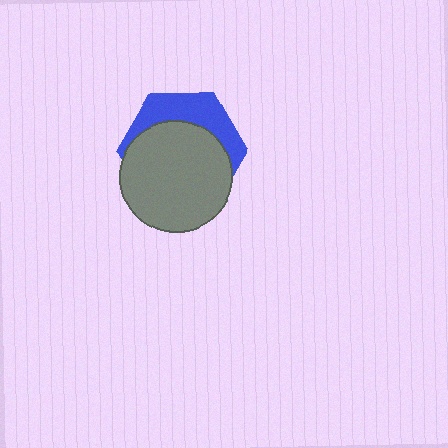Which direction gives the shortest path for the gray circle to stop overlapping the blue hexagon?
Moving down gives the shortest separation.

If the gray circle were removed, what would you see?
You would see the complete blue hexagon.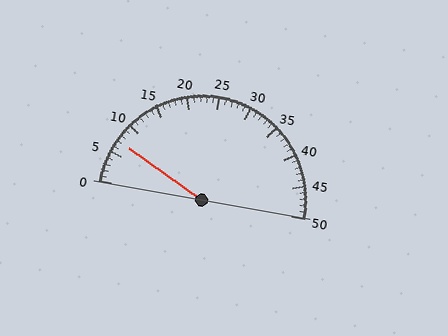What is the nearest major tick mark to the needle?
The nearest major tick mark is 5.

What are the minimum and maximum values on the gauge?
The gauge ranges from 0 to 50.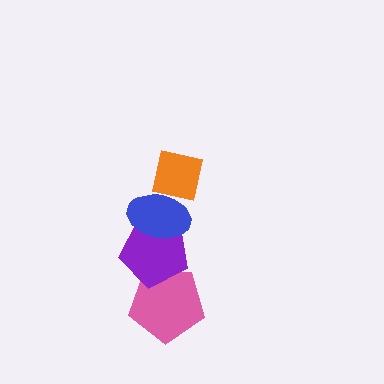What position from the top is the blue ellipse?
The blue ellipse is 2nd from the top.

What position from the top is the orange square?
The orange square is 1st from the top.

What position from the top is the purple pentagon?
The purple pentagon is 3rd from the top.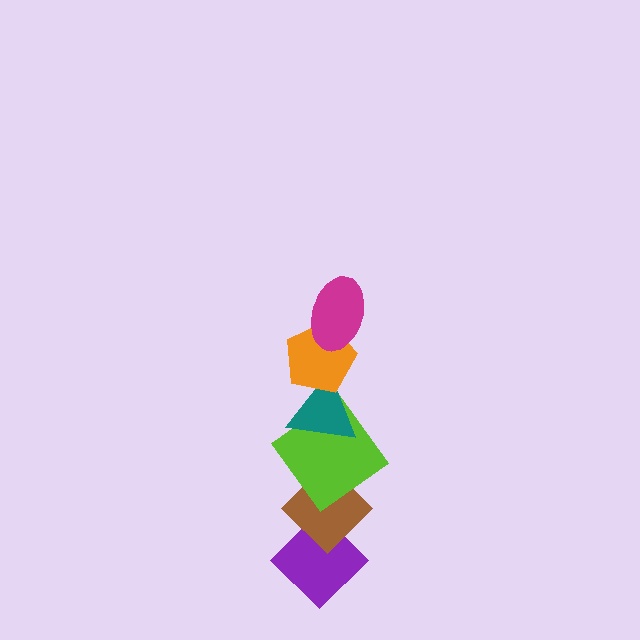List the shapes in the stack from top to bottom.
From top to bottom: the magenta ellipse, the orange pentagon, the teal triangle, the lime diamond, the brown diamond, the purple diamond.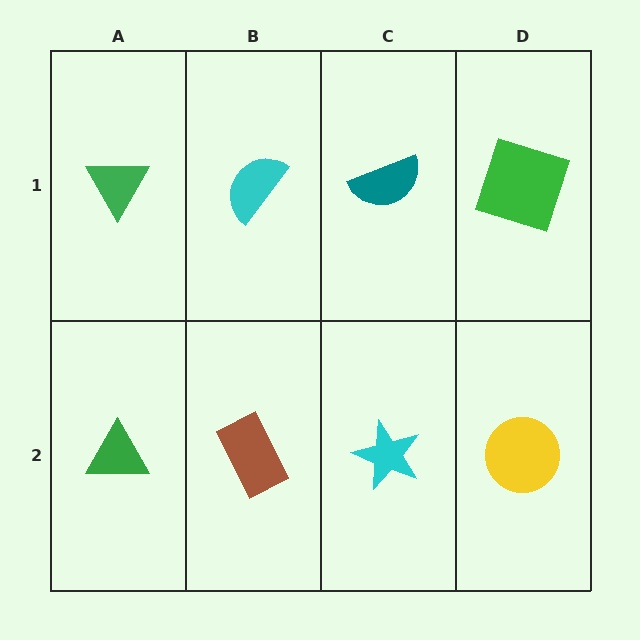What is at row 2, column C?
A cyan star.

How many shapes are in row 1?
4 shapes.